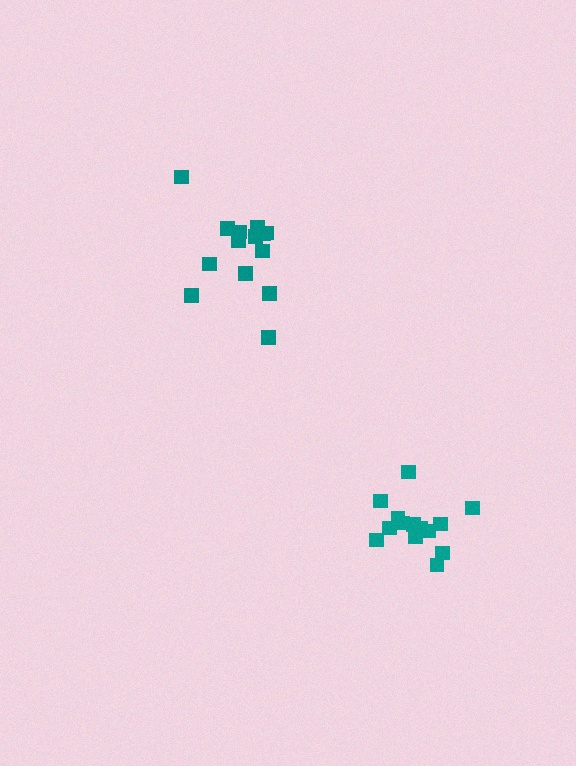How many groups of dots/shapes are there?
There are 2 groups.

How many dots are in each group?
Group 1: 14 dots, Group 2: 14 dots (28 total).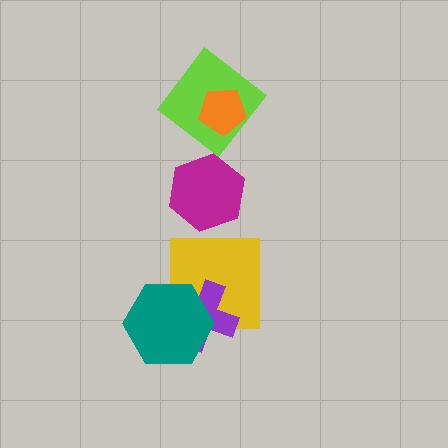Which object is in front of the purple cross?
The teal hexagon is in front of the purple cross.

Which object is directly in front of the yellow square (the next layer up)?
The purple cross is directly in front of the yellow square.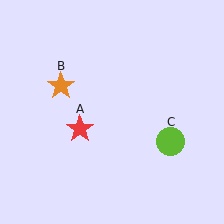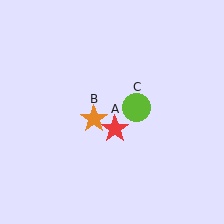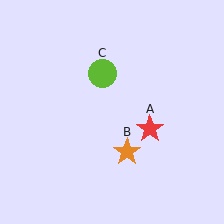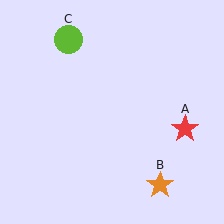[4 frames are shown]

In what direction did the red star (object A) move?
The red star (object A) moved right.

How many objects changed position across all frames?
3 objects changed position: red star (object A), orange star (object B), lime circle (object C).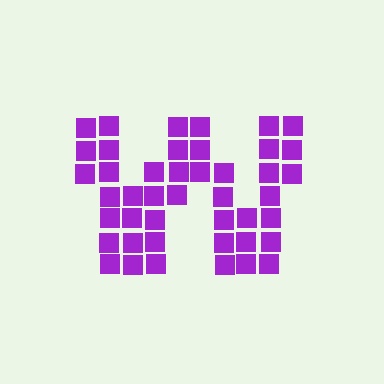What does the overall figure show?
The overall figure shows the letter W.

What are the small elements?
The small elements are squares.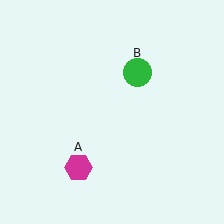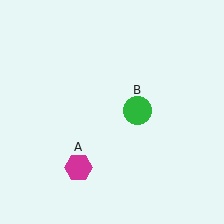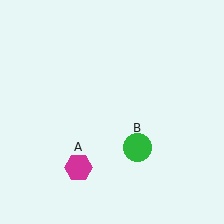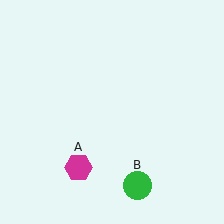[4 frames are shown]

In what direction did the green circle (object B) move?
The green circle (object B) moved down.